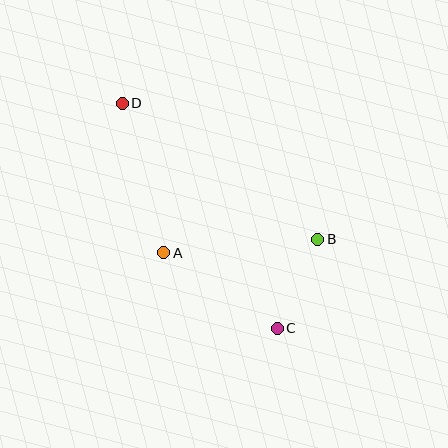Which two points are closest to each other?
Points B and C are closest to each other.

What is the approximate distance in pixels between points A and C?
The distance between A and C is approximately 136 pixels.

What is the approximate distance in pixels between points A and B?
The distance between A and B is approximately 154 pixels.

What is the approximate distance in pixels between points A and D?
The distance between A and D is approximately 155 pixels.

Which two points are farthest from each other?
Points C and D are farthest from each other.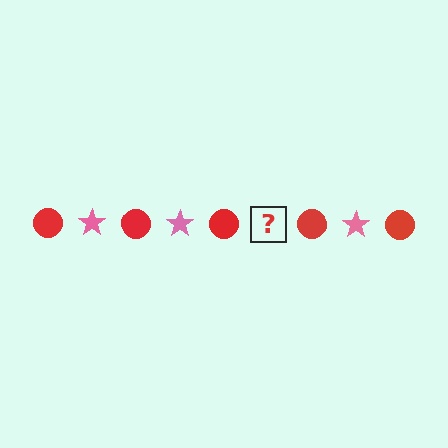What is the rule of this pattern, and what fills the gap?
The rule is that the pattern alternates between red circle and pink star. The gap should be filled with a pink star.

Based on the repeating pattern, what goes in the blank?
The blank should be a pink star.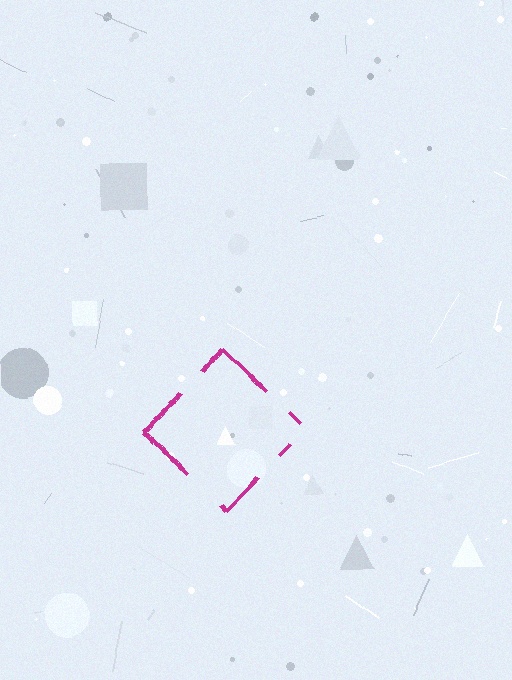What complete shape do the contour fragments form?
The contour fragments form a diamond.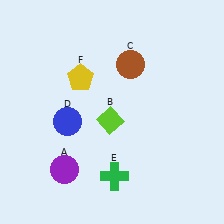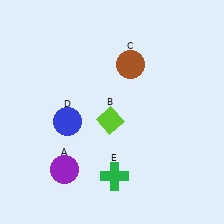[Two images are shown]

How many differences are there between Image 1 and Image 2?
There is 1 difference between the two images.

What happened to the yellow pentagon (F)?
The yellow pentagon (F) was removed in Image 2. It was in the top-left area of Image 1.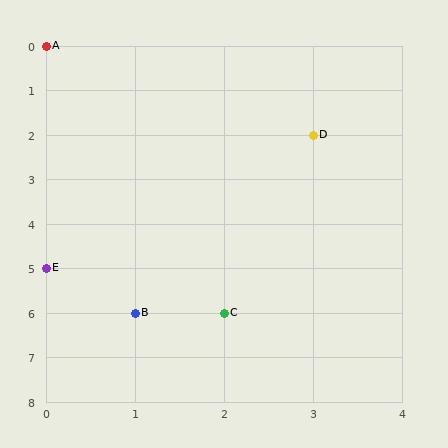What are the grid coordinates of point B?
Point B is at grid coordinates (1, 6).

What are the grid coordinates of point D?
Point D is at grid coordinates (3, 2).